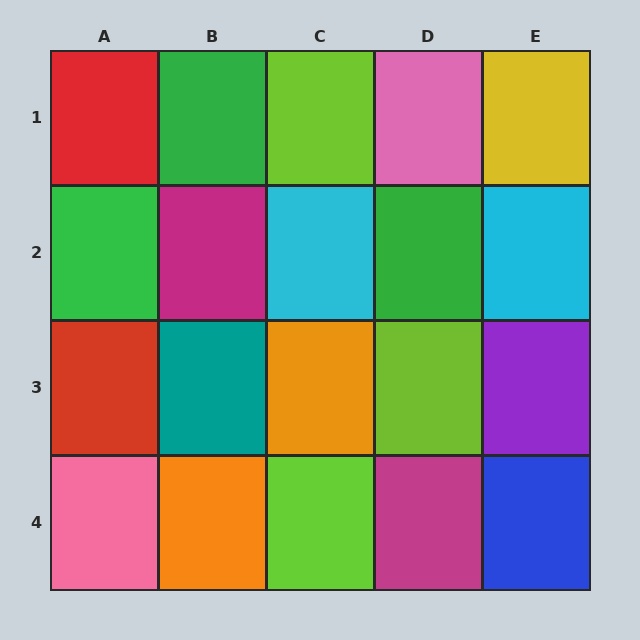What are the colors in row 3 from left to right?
Red, teal, orange, lime, purple.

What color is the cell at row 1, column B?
Green.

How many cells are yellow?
1 cell is yellow.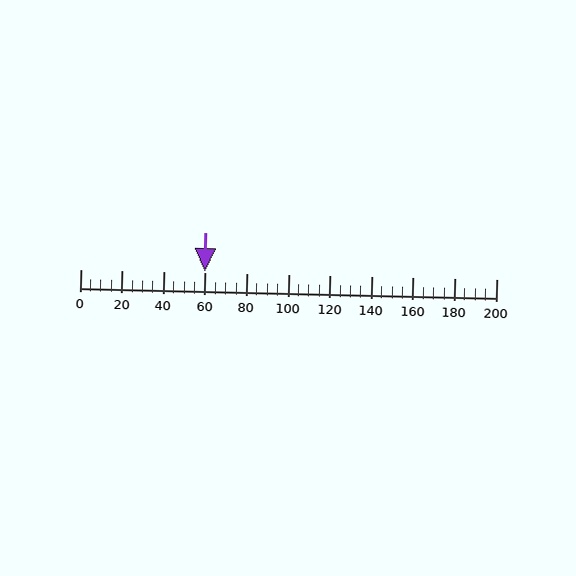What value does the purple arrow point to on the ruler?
The purple arrow points to approximately 60.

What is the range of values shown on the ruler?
The ruler shows values from 0 to 200.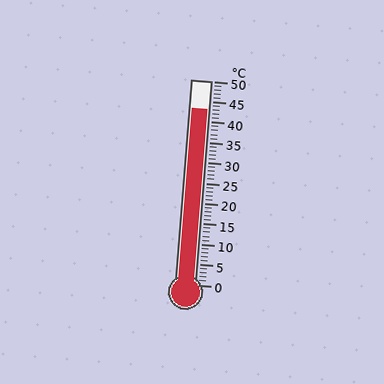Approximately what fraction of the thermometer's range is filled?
The thermometer is filled to approximately 85% of its range.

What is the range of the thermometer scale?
The thermometer scale ranges from 0°C to 50°C.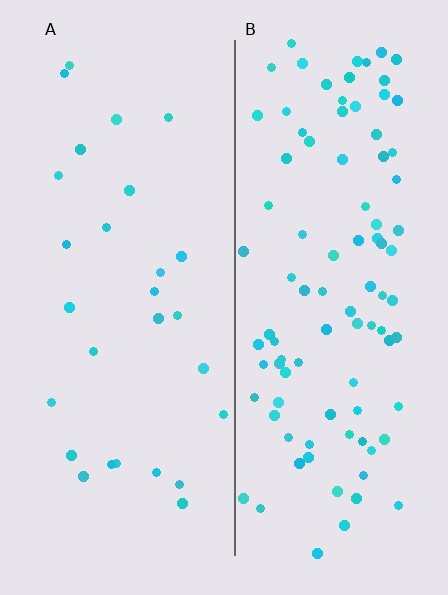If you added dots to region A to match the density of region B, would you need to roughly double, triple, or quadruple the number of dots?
Approximately triple.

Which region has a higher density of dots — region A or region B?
B (the right).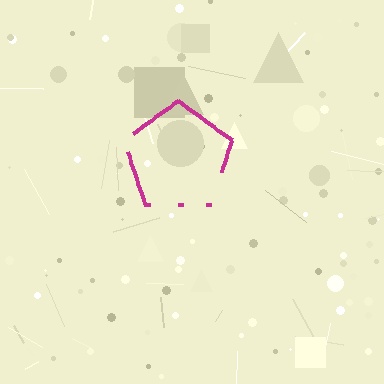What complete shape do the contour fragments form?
The contour fragments form a pentagon.